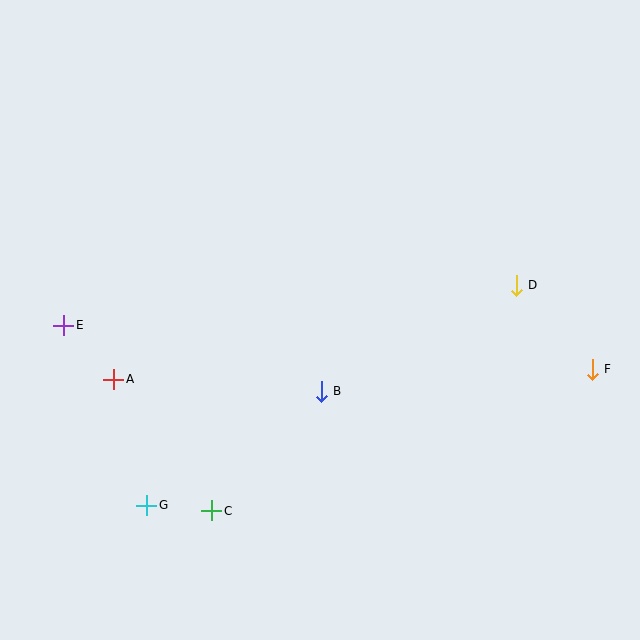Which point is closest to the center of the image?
Point B at (321, 391) is closest to the center.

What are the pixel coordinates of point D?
Point D is at (516, 285).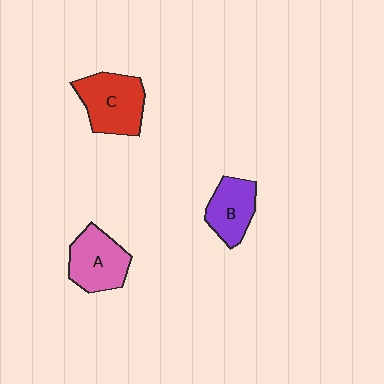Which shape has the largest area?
Shape C (red).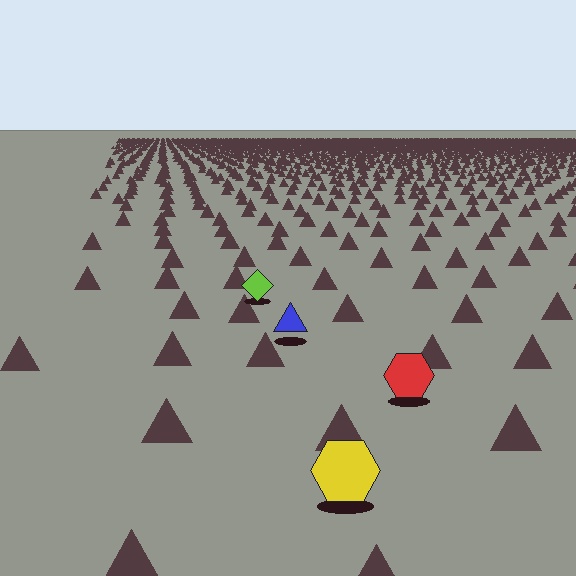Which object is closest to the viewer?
The yellow hexagon is closest. The texture marks near it are larger and more spread out.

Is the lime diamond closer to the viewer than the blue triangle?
No. The blue triangle is closer — you can tell from the texture gradient: the ground texture is coarser near it.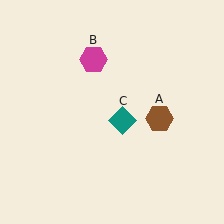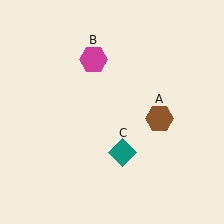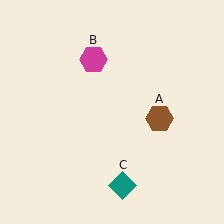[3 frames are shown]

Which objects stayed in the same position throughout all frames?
Brown hexagon (object A) and magenta hexagon (object B) remained stationary.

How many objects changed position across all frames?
1 object changed position: teal diamond (object C).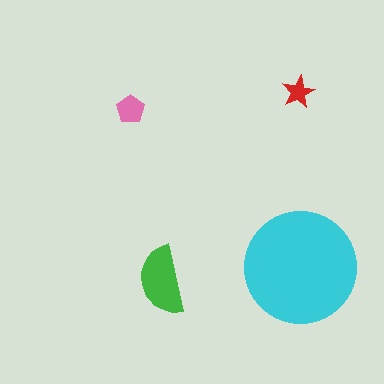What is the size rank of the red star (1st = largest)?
4th.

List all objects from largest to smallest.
The cyan circle, the green semicircle, the pink pentagon, the red star.